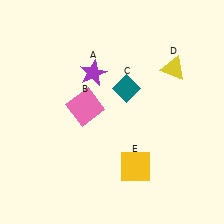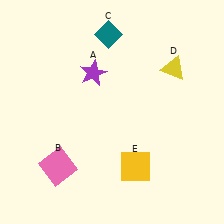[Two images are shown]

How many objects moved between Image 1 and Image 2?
2 objects moved between the two images.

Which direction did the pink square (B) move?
The pink square (B) moved down.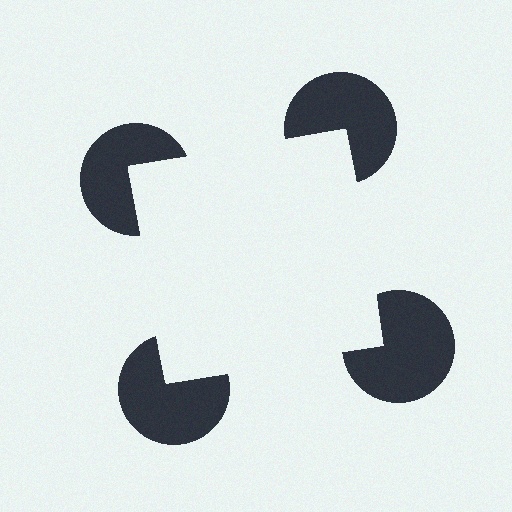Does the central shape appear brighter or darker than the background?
It typically appears slightly brighter than the background, even though no actual brightness change is drawn.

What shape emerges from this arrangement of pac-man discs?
An illusory square — its edges are inferred from the aligned wedge cuts in the pac-man discs, not physically drawn.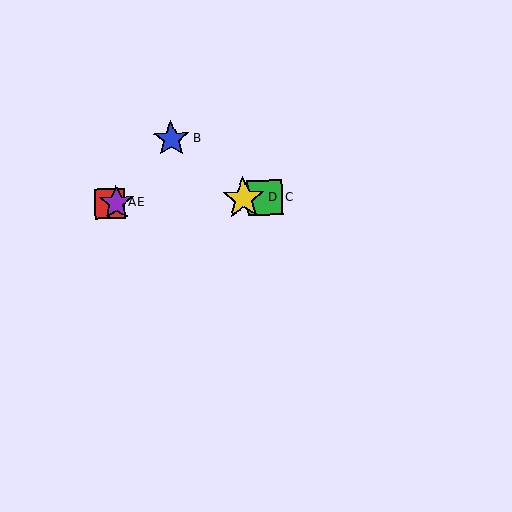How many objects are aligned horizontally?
4 objects (A, C, D, E) are aligned horizontally.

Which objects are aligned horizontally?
Objects A, C, D, E are aligned horizontally.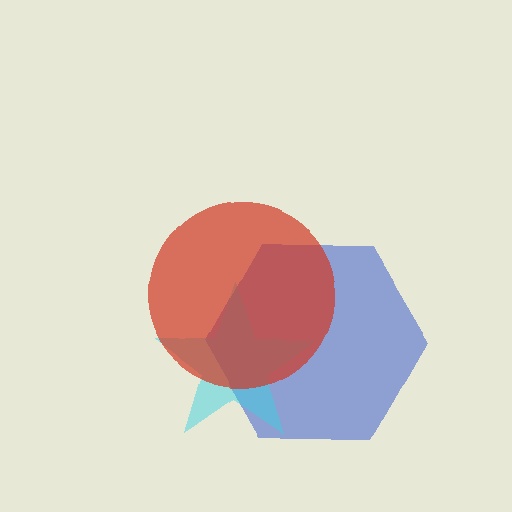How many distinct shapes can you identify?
There are 3 distinct shapes: a blue hexagon, a cyan star, a red circle.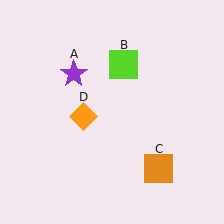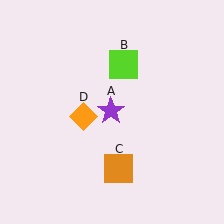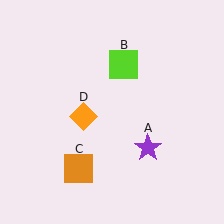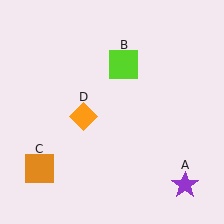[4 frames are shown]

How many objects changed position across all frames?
2 objects changed position: purple star (object A), orange square (object C).